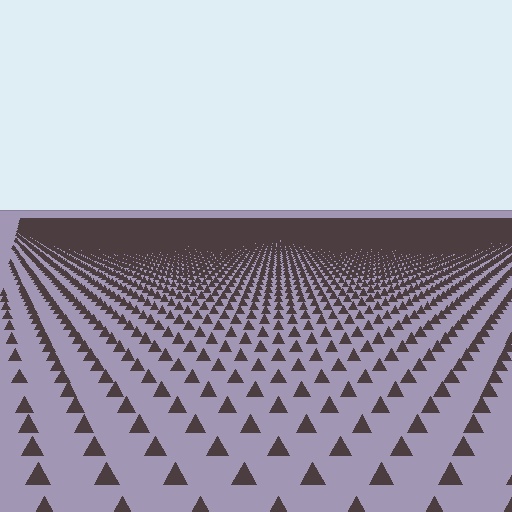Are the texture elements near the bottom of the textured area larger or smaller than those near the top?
Larger. Near the bottom, elements are closer to the viewer and appear at a bigger on-screen size.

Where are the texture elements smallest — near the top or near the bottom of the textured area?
Near the top.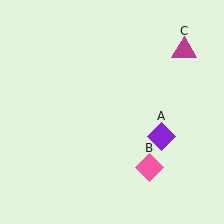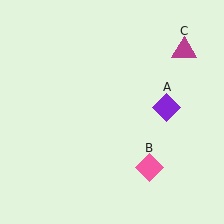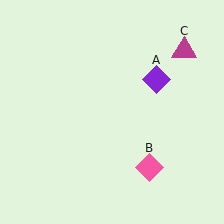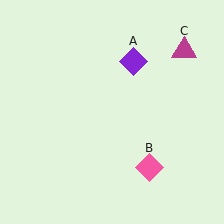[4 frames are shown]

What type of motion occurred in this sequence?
The purple diamond (object A) rotated counterclockwise around the center of the scene.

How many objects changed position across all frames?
1 object changed position: purple diamond (object A).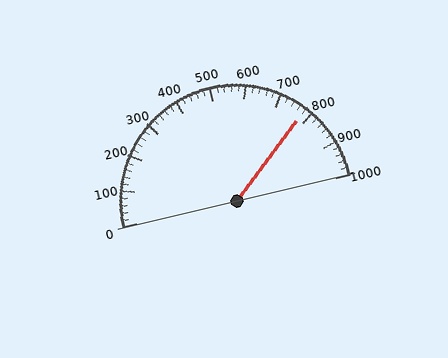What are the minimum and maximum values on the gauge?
The gauge ranges from 0 to 1000.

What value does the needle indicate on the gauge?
The needle indicates approximately 780.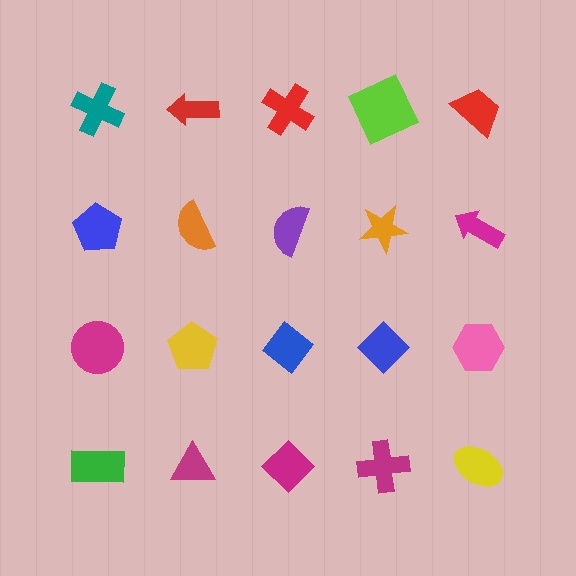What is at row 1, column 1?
A teal cross.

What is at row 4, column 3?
A magenta diamond.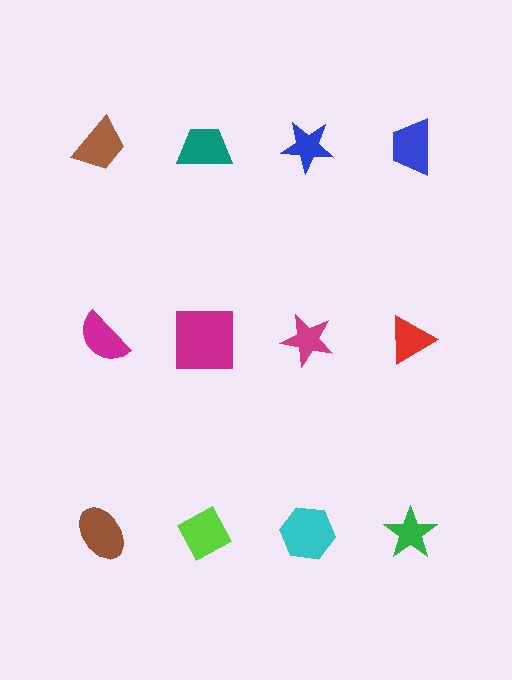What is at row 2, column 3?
A magenta star.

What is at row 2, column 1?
A magenta semicircle.